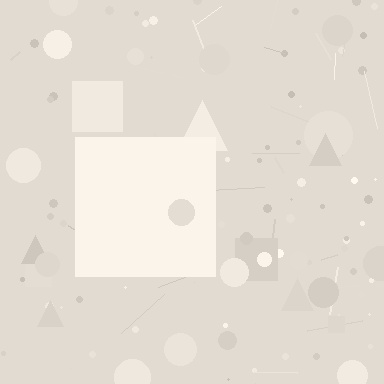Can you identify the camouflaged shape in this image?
The camouflaged shape is a square.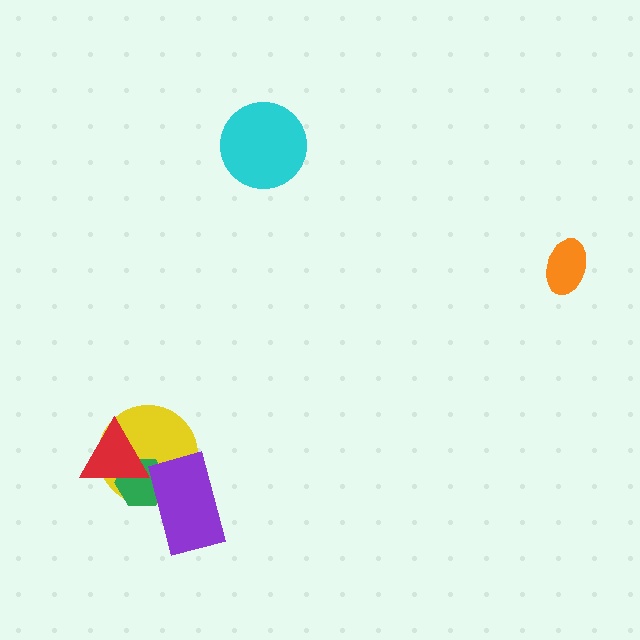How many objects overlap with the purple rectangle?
2 objects overlap with the purple rectangle.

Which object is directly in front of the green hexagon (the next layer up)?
The red triangle is directly in front of the green hexagon.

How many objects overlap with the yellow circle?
3 objects overlap with the yellow circle.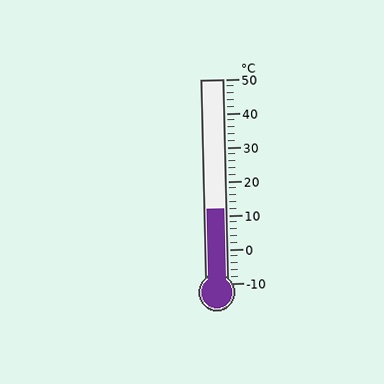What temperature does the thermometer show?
The thermometer shows approximately 12°C.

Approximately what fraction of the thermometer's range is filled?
The thermometer is filled to approximately 35% of its range.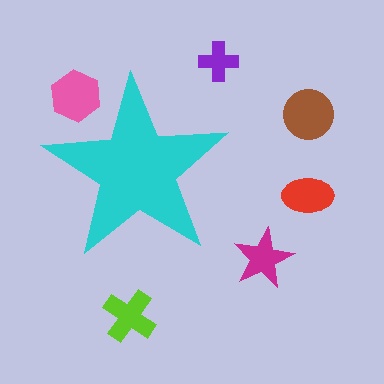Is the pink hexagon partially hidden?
Yes, the pink hexagon is partially hidden behind the cyan star.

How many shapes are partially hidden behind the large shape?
1 shape is partially hidden.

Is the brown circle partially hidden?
No, the brown circle is fully visible.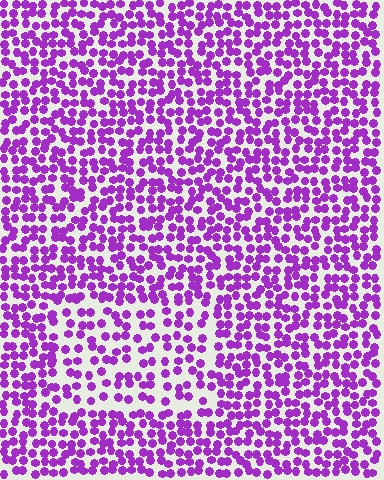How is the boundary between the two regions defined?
The boundary is defined by a change in element density (approximately 1.6x ratio). All elements are the same color, size, and shape.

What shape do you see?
I see a rectangle.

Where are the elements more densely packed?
The elements are more densely packed outside the rectangle boundary.